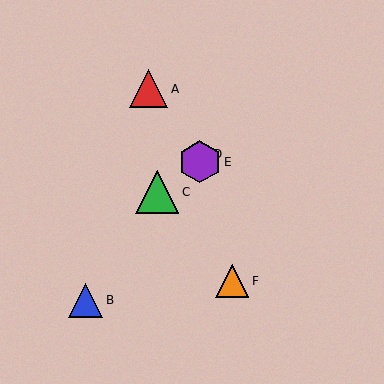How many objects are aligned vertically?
2 objects (D, E) are aligned vertically.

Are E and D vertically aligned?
Yes, both are at x≈200.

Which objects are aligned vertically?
Objects D, E are aligned vertically.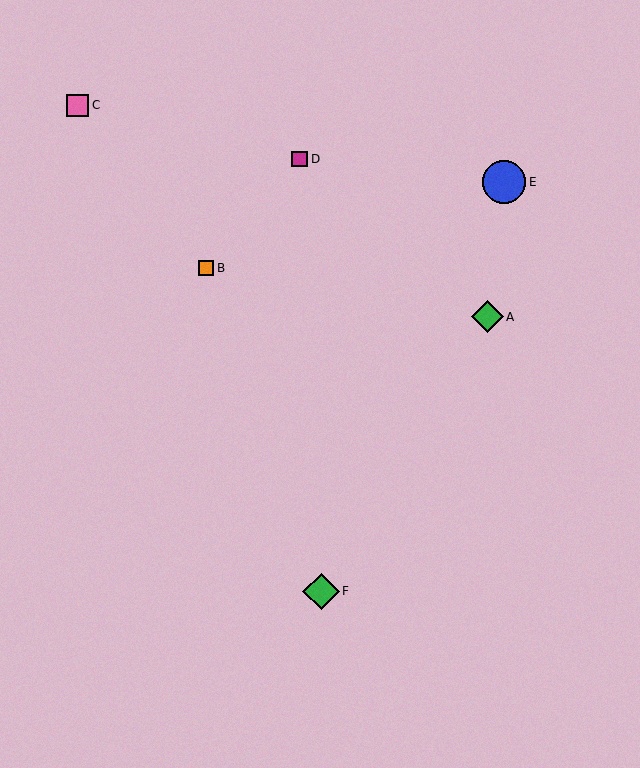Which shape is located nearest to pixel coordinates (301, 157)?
The magenta square (labeled D) at (300, 159) is nearest to that location.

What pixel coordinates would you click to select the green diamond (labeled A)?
Click at (488, 316) to select the green diamond A.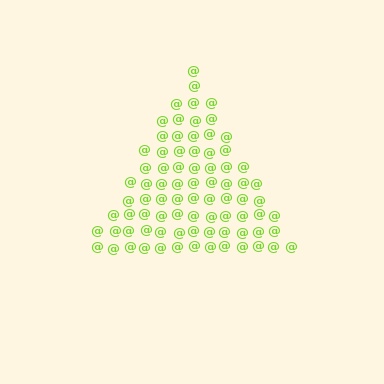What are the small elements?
The small elements are at signs.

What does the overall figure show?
The overall figure shows a triangle.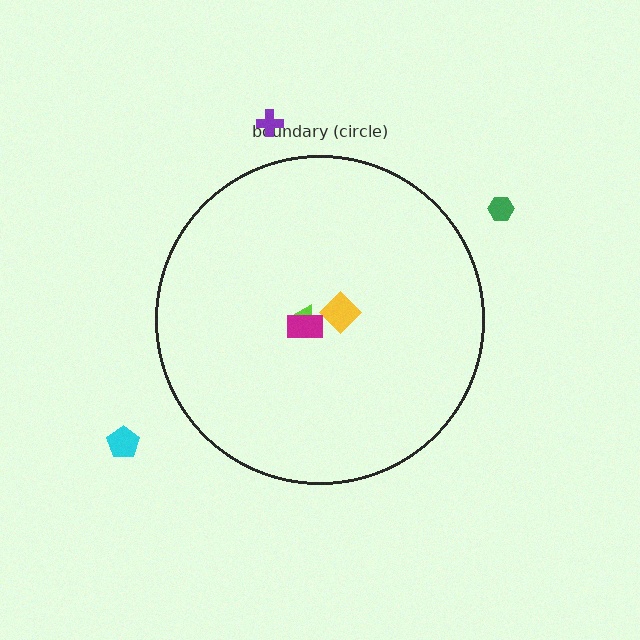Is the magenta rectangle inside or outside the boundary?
Inside.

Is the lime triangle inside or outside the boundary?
Inside.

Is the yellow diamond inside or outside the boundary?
Inside.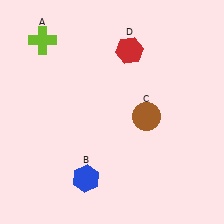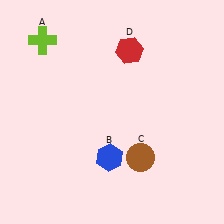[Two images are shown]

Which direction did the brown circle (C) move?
The brown circle (C) moved down.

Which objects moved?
The objects that moved are: the blue hexagon (B), the brown circle (C).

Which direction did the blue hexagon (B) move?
The blue hexagon (B) moved right.